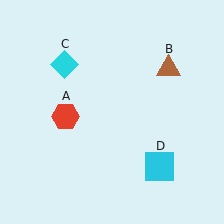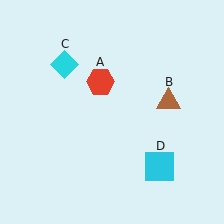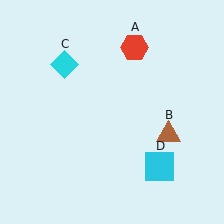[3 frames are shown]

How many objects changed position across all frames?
2 objects changed position: red hexagon (object A), brown triangle (object B).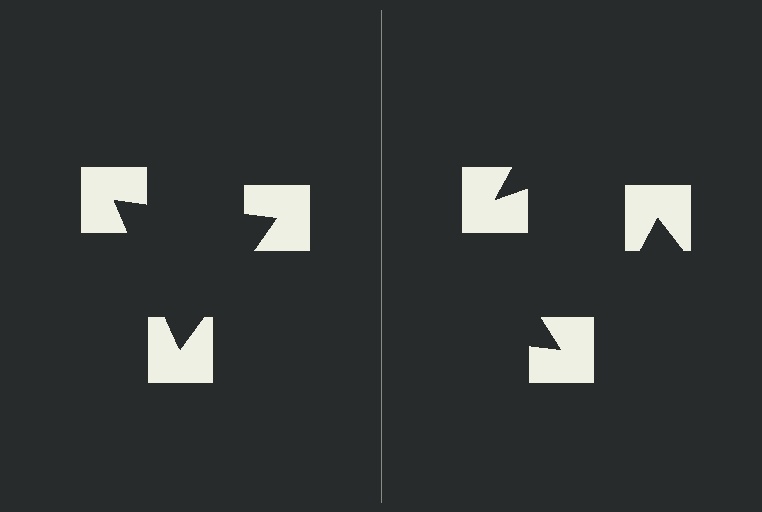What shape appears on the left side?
An illusory triangle.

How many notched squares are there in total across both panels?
6 — 3 on each side.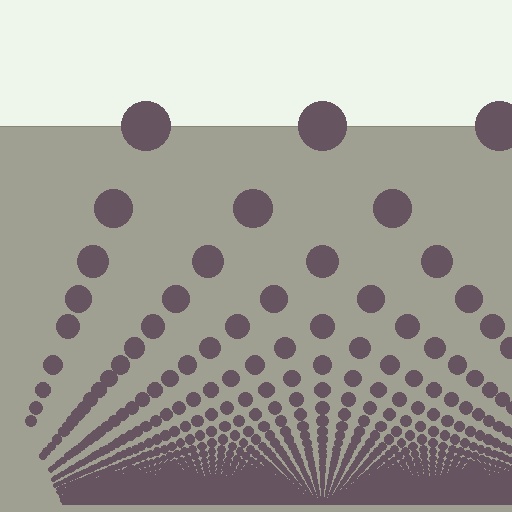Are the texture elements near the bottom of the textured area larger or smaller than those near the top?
Smaller. The gradient is inverted — elements near the bottom are smaller and denser.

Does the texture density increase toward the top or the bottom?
Density increases toward the bottom.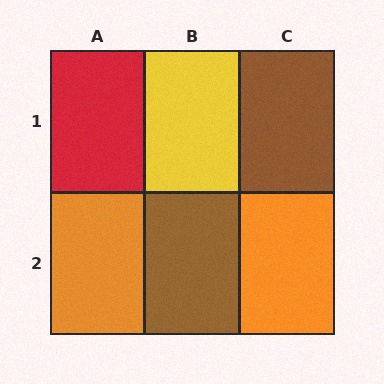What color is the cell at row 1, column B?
Yellow.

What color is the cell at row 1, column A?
Red.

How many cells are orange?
2 cells are orange.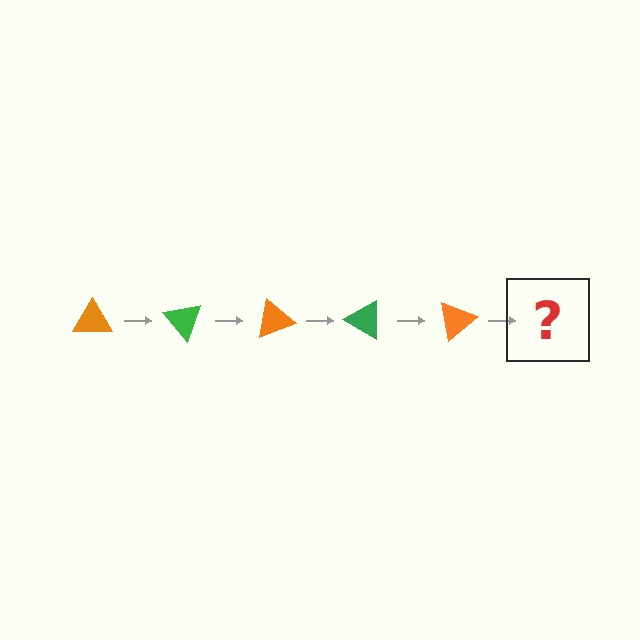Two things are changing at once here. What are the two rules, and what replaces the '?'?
The two rules are that it rotates 50 degrees each step and the color cycles through orange and green. The '?' should be a green triangle, rotated 250 degrees from the start.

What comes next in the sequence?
The next element should be a green triangle, rotated 250 degrees from the start.